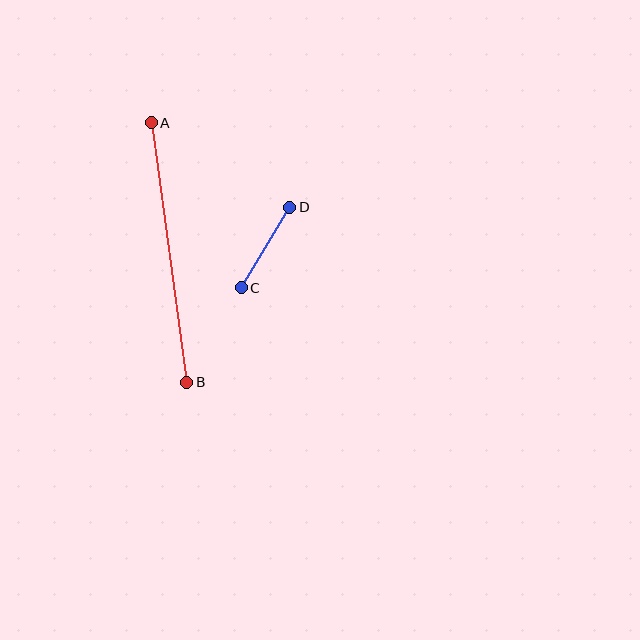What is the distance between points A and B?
The distance is approximately 262 pixels.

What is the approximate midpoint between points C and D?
The midpoint is at approximately (265, 247) pixels.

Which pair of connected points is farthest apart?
Points A and B are farthest apart.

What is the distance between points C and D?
The distance is approximately 94 pixels.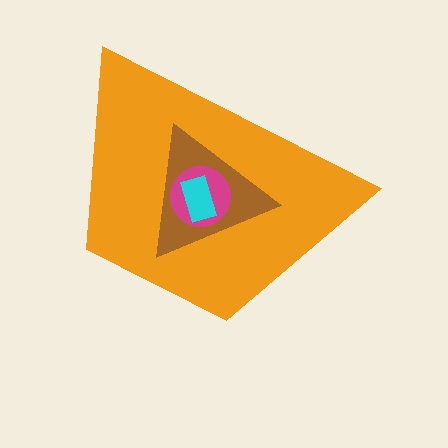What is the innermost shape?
The cyan rectangle.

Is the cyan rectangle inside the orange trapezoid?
Yes.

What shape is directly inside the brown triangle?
The magenta circle.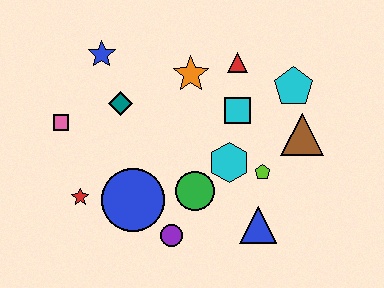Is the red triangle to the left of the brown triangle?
Yes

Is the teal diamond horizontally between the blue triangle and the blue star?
Yes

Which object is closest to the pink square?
The teal diamond is closest to the pink square.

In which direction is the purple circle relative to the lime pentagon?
The purple circle is to the left of the lime pentagon.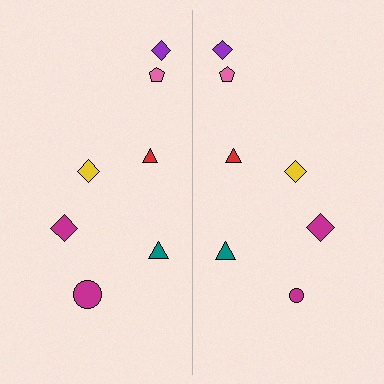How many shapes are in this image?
There are 14 shapes in this image.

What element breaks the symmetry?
The magenta circle on the right side has a different size than its mirror counterpart.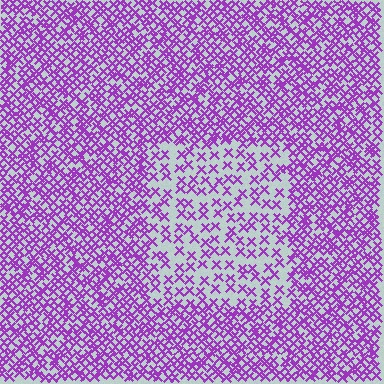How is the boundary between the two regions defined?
The boundary is defined by a change in element density (approximately 2.2x ratio). All elements are the same color, size, and shape.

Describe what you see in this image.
The image contains small purple elements arranged at two different densities. A rectangle-shaped region is visible where the elements are less densely packed than the surrounding area.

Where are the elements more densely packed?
The elements are more densely packed outside the rectangle boundary.